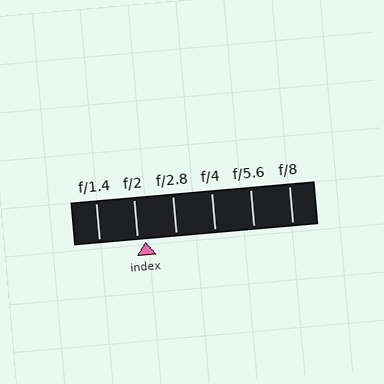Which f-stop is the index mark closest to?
The index mark is closest to f/2.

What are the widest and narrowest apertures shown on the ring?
The widest aperture shown is f/1.4 and the narrowest is f/8.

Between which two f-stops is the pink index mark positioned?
The index mark is between f/2 and f/2.8.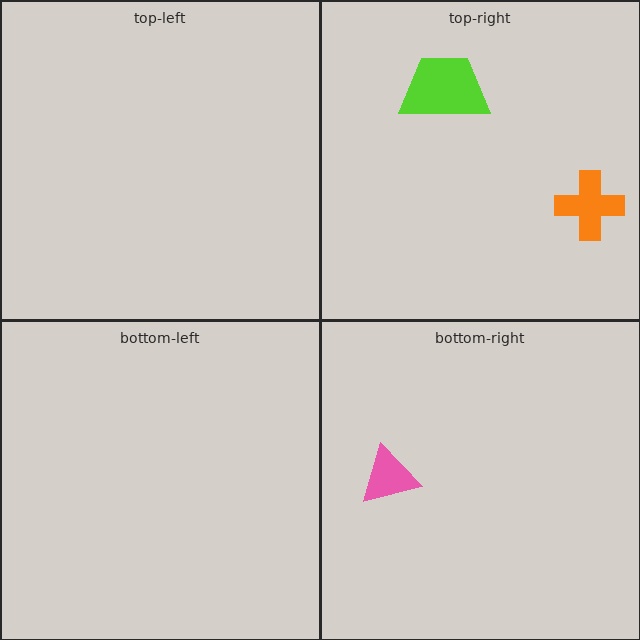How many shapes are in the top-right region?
2.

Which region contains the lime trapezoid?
The top-right region.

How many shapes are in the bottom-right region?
1.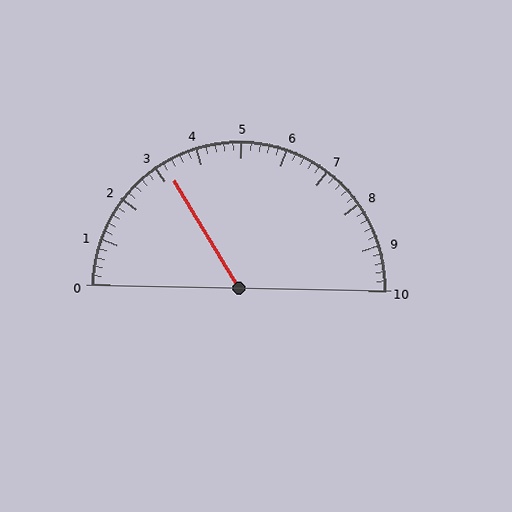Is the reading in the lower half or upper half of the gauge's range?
The reading is in the lower half of the range (0 to 10).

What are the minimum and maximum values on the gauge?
The gauge ranges from 0 to 10.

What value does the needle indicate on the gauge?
The needle indicates approximately 3.2.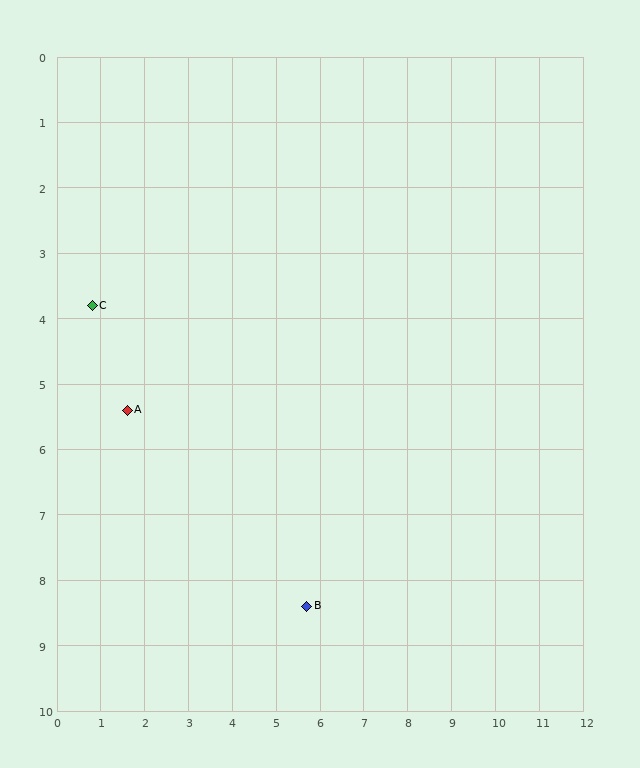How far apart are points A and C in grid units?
Points A and C are about 1.8 grid units apart.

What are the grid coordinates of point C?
Point C is at approximately (0.8, 3.8).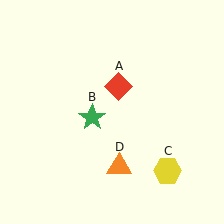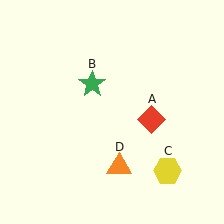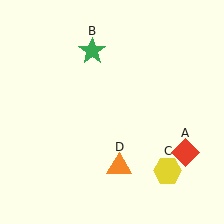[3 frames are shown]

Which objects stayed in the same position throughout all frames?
Yellow hexagon (object C) and orange triangle (object D) remained stationary.